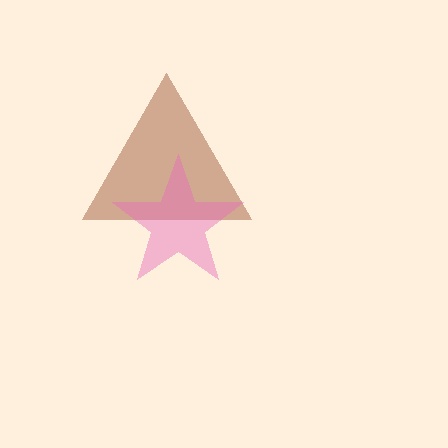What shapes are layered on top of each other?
The layered shapes are: a brown triangle, a pink star.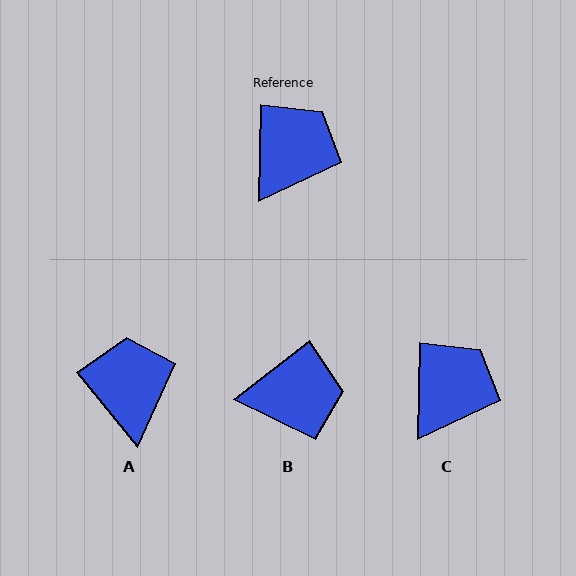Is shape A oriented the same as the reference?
No, it is off by about 41 degrees.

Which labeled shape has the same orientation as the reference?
C.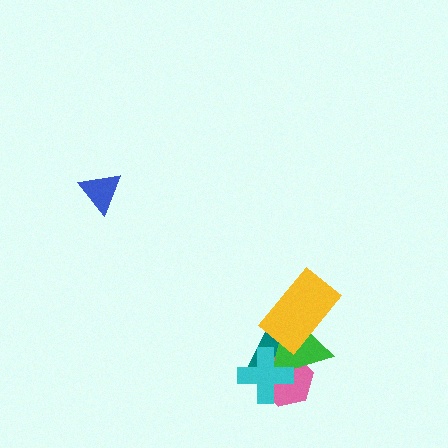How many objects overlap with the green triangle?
4 objects overlap with the green triangle.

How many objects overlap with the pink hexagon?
3 objects overlap with the pink hexagon.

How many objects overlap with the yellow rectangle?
2 objects overlap with the yellow rectangle.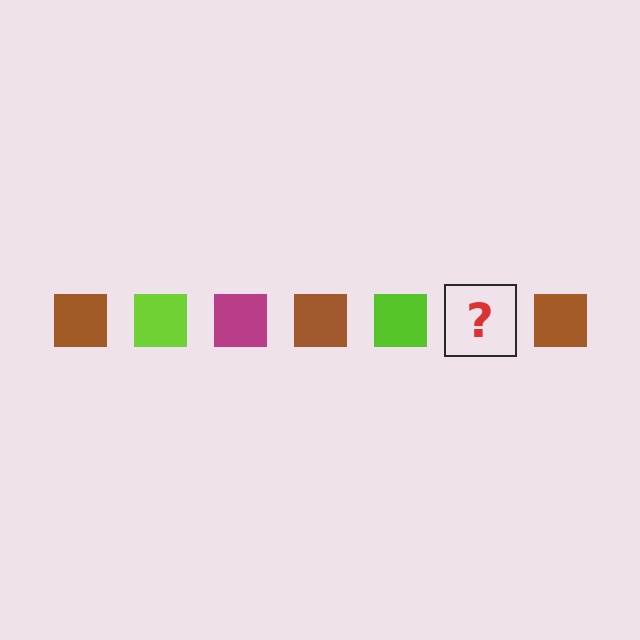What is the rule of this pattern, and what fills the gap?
The rule is that the pattern cycles through brown, lime, magenta squares. The gap should be filled with a magenta square.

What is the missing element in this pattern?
The missing element is a magenta square.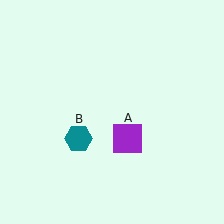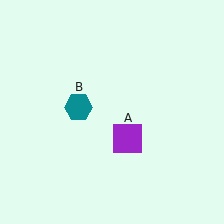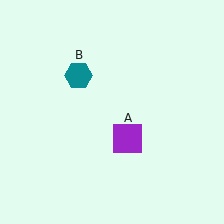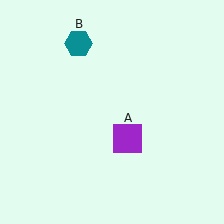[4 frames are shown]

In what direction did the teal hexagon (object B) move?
The teal hexagon (object B) moved up.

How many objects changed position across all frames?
1 object changed position: teal hexagon (object B).